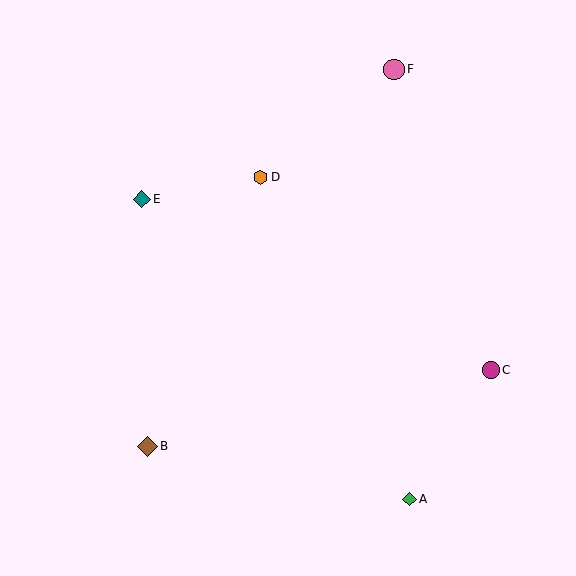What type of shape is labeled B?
Shape B is a brown diamond.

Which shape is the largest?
The pink circle (labeled F) is the largest.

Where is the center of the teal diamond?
The center of the teal diamond is at (142, 199).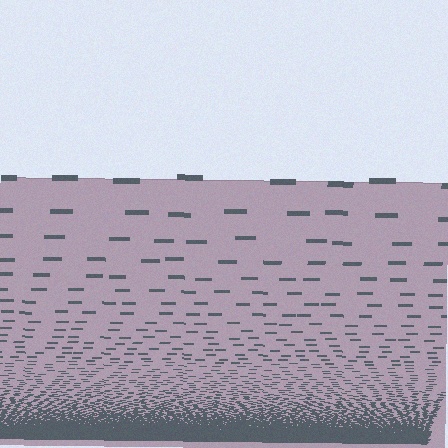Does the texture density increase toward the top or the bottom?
Density increases toward the bottom.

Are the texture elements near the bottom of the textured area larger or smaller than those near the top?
Smaller. The gradient is inverted — elements near the bottom are smaller and denser.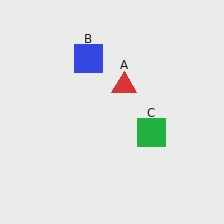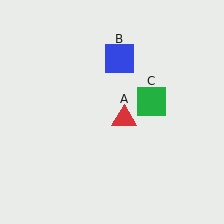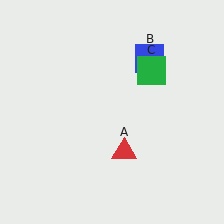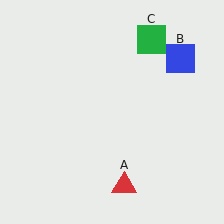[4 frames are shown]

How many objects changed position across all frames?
3 objects changed position: red triangle (object A), blue square (object B), green square (object C).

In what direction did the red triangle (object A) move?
The red triangle (object A) moved down.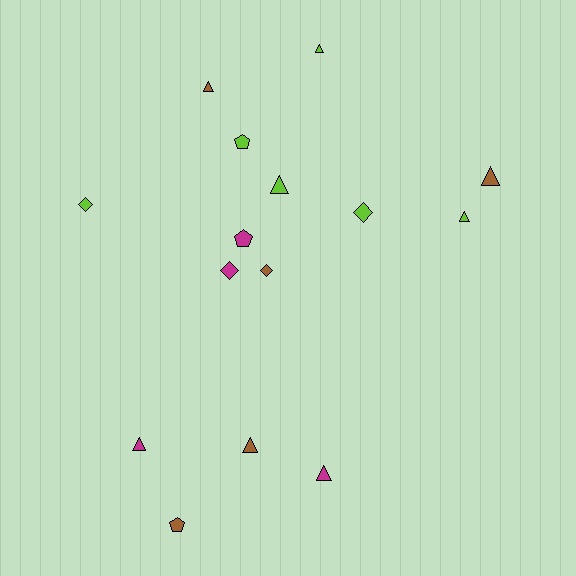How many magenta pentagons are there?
There is 1 magenta pentagon.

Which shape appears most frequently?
Triangle, with 8 objects.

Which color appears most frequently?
Lime, with 6 objects.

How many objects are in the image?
There are 15 objects.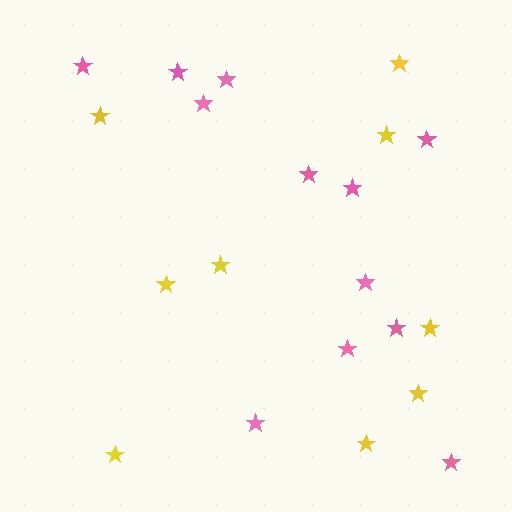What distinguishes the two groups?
There are 2 groups: one group of pink stars (12) and one group of yellow stars (9).